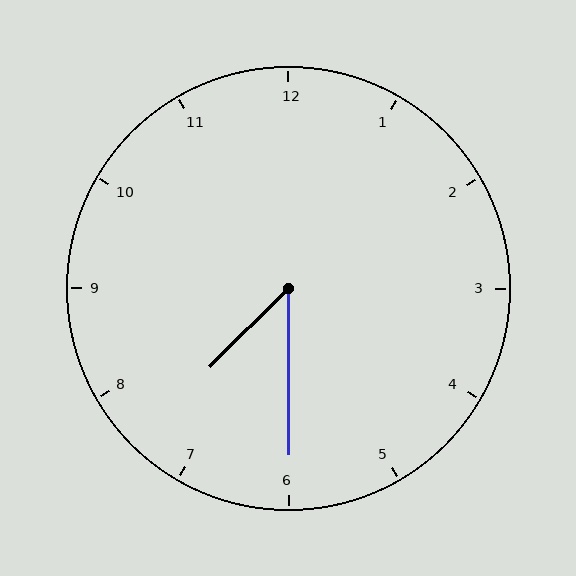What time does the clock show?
7:30.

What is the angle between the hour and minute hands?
Approximately 45 degrees.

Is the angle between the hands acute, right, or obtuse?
It is acute.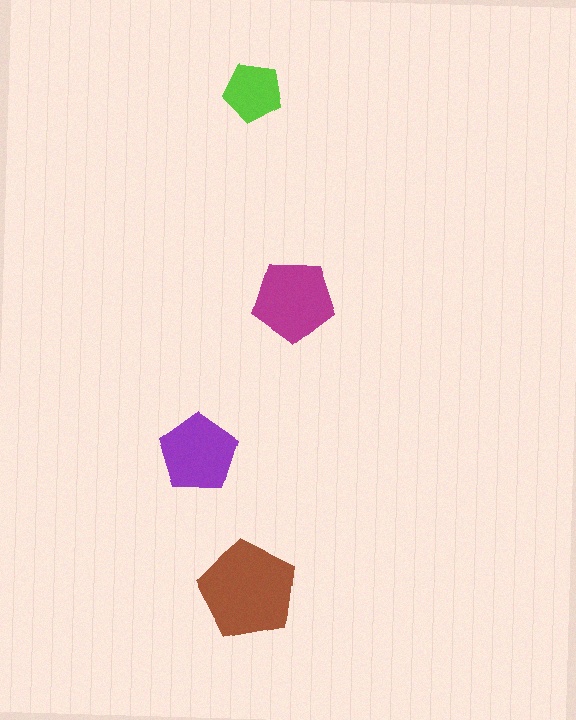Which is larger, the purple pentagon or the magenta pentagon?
The magenta one.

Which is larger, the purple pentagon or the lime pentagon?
The purple one.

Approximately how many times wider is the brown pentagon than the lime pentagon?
About 1.5 times wider.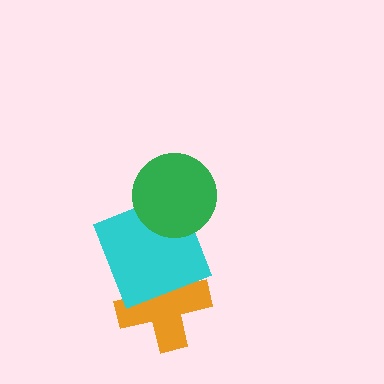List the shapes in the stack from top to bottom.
From top to bottom: the green circle, the cyan square, the orange cross.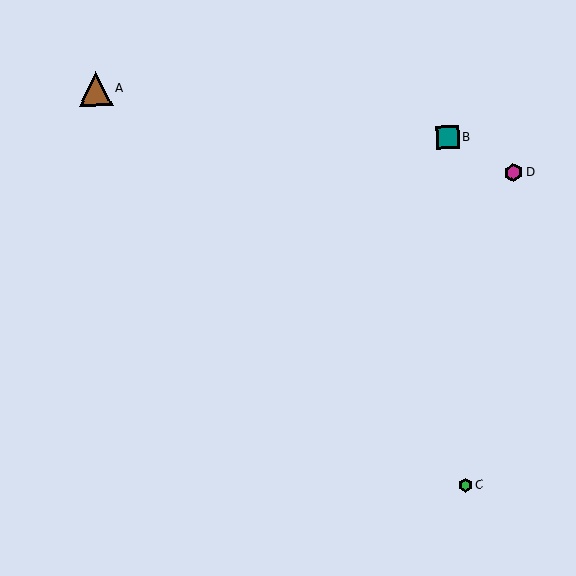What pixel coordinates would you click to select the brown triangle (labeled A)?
Click at (95, 89) to select the brown triangle A.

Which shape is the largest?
The brown triangle (labeled A) is the largest.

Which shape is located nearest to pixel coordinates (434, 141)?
The teal square (labeled B) at (447, 138) is nearest to that location.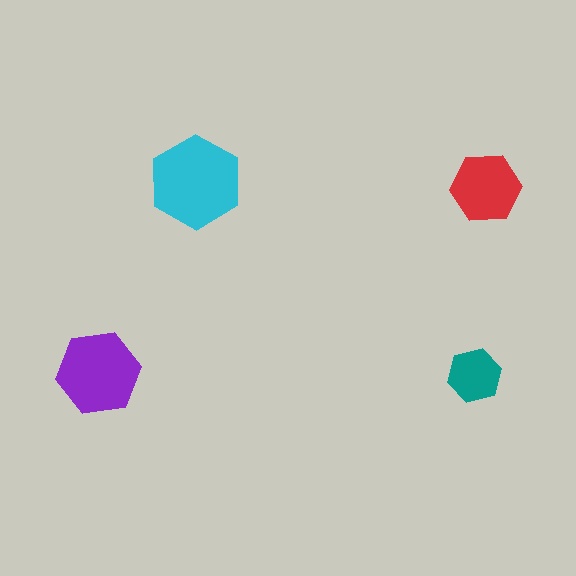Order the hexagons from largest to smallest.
the cyan one, the purple one, the red one, the teal one.